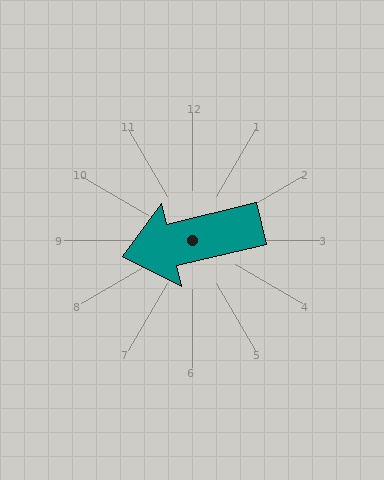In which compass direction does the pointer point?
West.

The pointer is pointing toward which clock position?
Roughly 9 o'clock.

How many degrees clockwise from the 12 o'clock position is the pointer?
Approximately 257 degrees.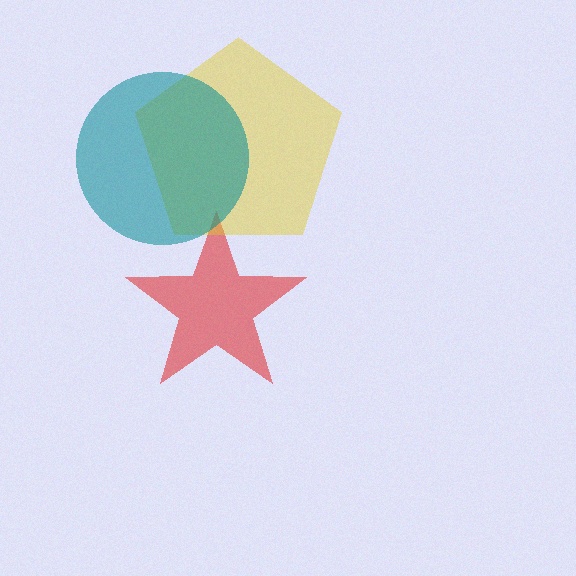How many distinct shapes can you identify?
There are 3 distinct shapes: a red star, a yellow pentagon, a teal circle.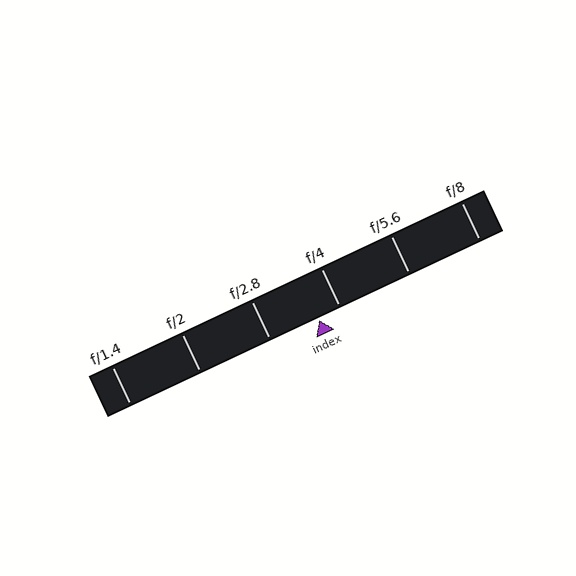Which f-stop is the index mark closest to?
The index mark is closest to f/4.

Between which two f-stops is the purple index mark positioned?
The index mark is between f/2.8 and f/4.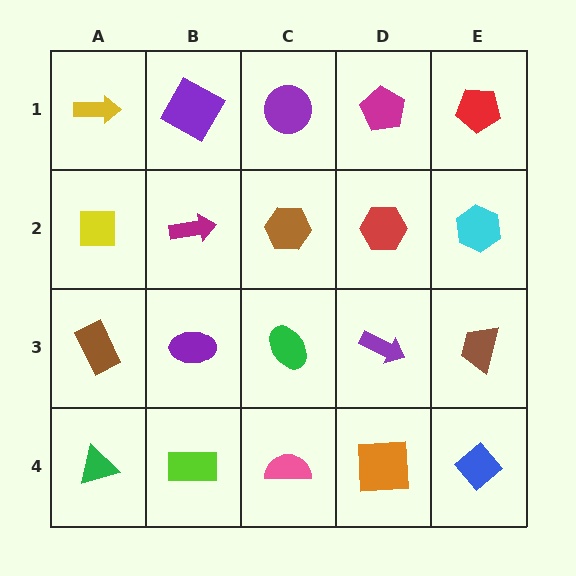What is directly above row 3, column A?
A yellow square.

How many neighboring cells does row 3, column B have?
4.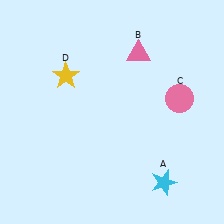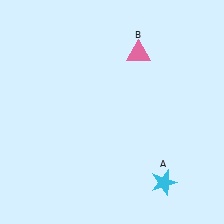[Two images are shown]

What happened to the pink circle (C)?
The pink circle (C) was removed in Image 2. It was in the top-right area of Image 1.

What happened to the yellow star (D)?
The yellow star (D) was removed in Image 2. It was in the top-left area of Image 1.